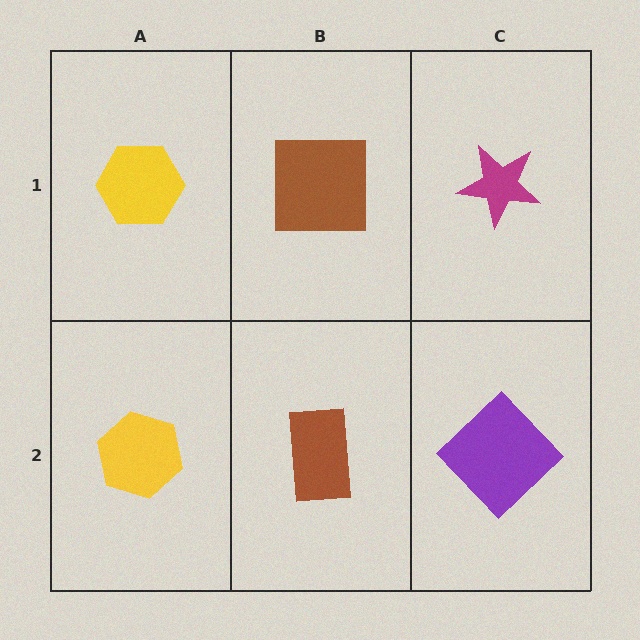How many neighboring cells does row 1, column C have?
2.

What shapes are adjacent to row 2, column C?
A magenta star (row 1, column C), a brown rectangle (row 2, column B).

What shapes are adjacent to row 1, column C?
A purple diamond (row 2, column C), a brown square (row 1, column B).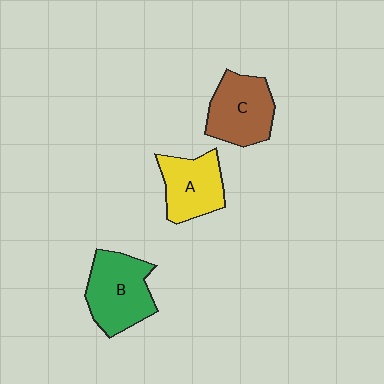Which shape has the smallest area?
Shape A (yellow).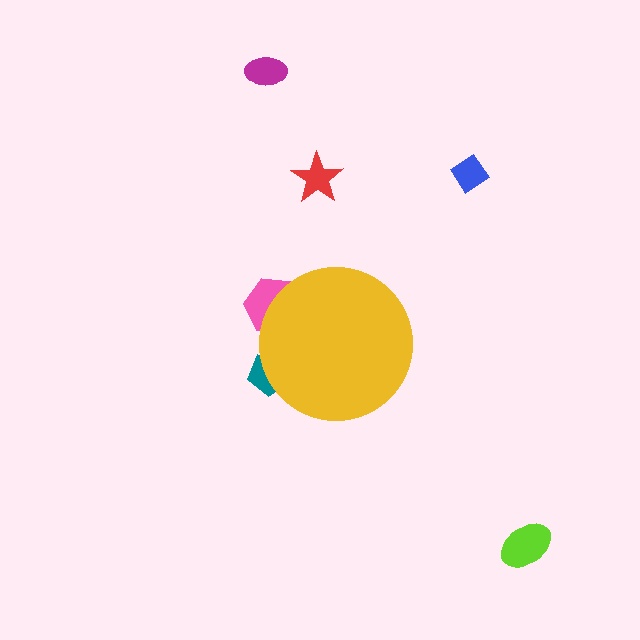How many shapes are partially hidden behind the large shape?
2 shapes are partially hidden.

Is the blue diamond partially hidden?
No, the blue diamond is fully visible.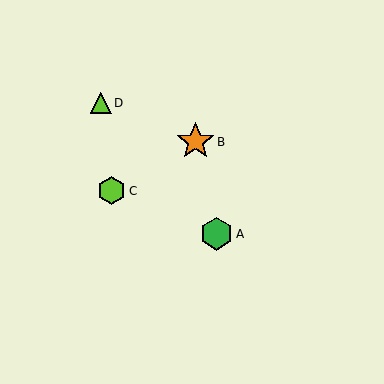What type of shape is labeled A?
Shape A is a green hexagon.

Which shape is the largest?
The orange star (labeled B) is the largest.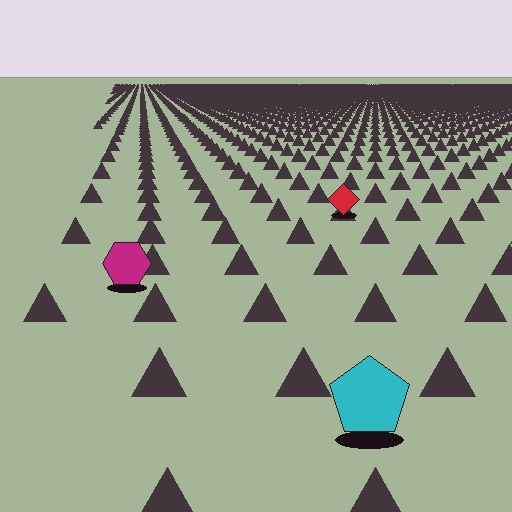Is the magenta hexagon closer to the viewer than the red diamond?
Yes. The magenta hexagon is closer — you can tell from the texture gradient: the ground texture is coarser near it.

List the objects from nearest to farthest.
From nearest to farthest: the cyan pentagon, the magenta hexagon, the red diamond.